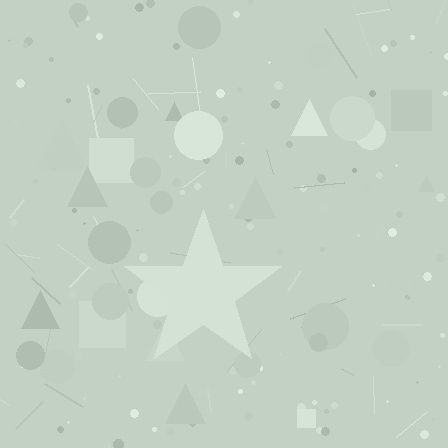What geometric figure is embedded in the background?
A star is embedded in the background.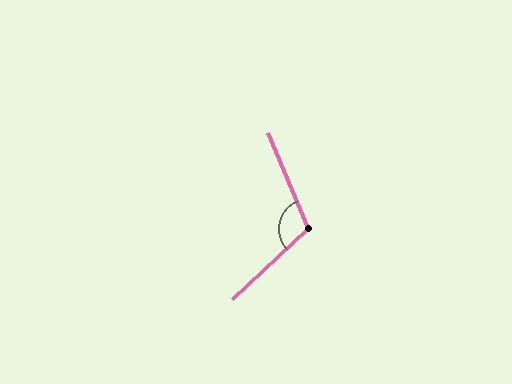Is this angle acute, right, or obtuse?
It is obtuse.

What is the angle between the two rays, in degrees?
Approximately 110 degrees.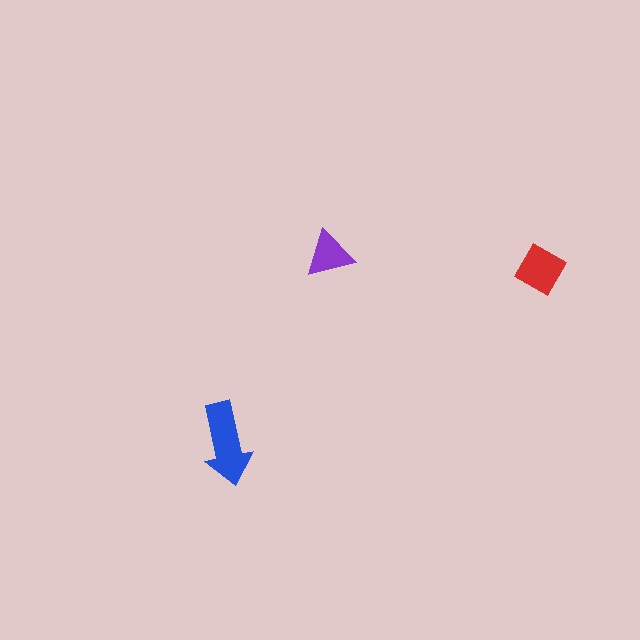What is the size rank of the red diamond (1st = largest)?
2nd.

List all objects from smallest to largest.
The purple triangle, the red diamond, the blue arrow.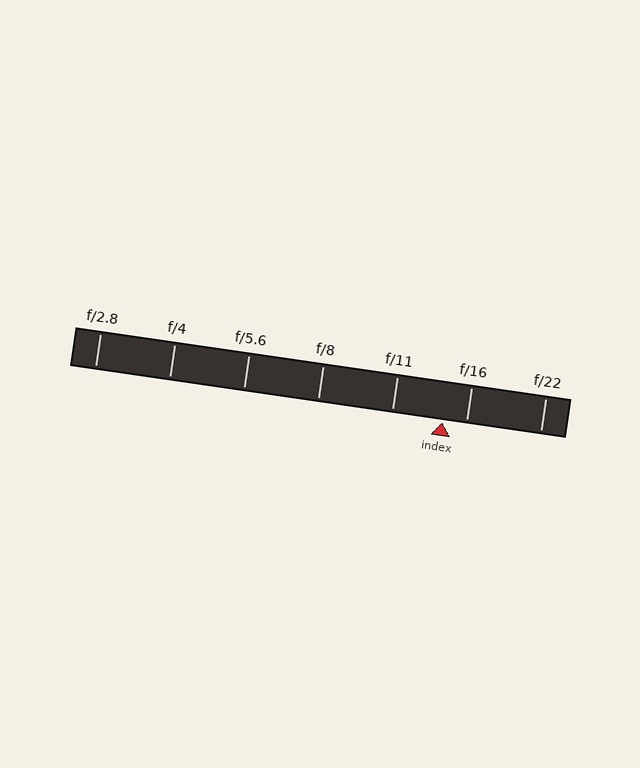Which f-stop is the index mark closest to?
The index mark is closest to f/16.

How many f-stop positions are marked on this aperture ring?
There are 7 f-stop positions marked.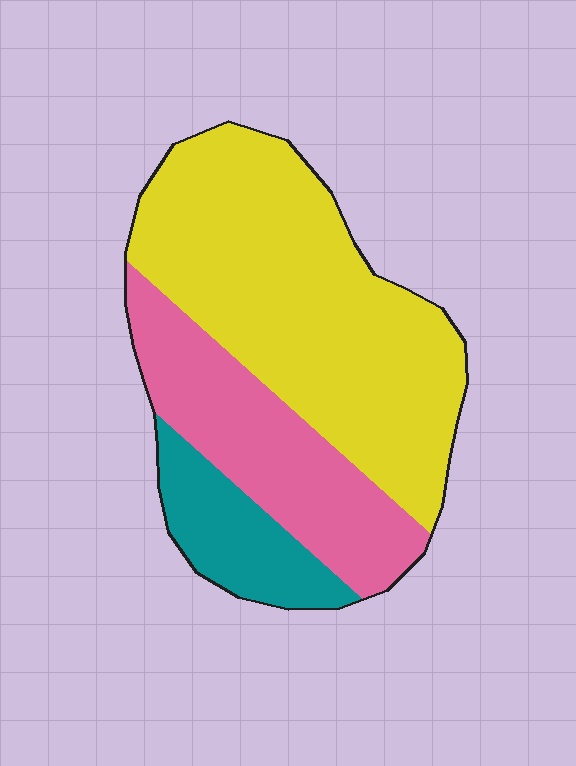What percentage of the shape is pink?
Pink takes up about one quarter (1/4) of the shape.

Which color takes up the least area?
Teal, at roughly 15%.